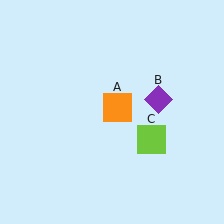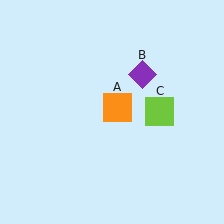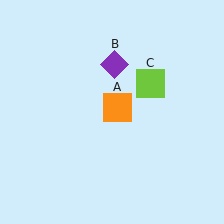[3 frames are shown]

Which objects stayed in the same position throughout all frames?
Orange square (object A) remained stationary.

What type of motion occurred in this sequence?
The purple diamond (object B), lime square (object C) rotated counterclockwise around the center of the scene.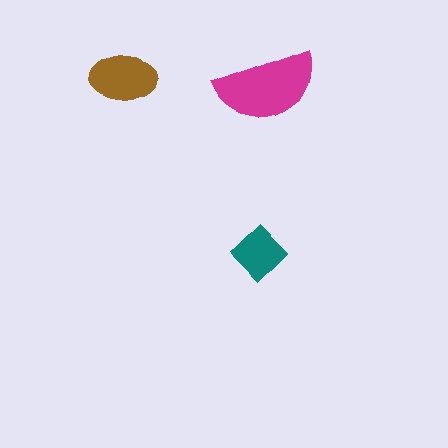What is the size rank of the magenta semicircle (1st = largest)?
1st.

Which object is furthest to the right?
The magenta semicircle is rightmost.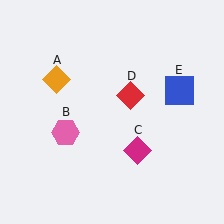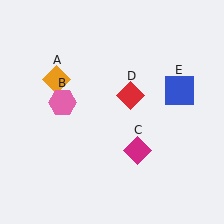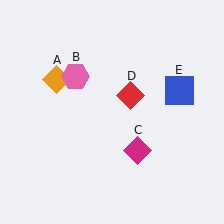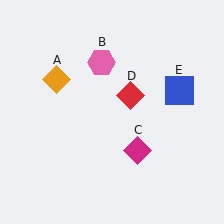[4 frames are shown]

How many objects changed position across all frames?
1 object changed position: pink hexagon (object B).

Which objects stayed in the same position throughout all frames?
Orange diamond (object A) and magenta diamond (object C) and red diamond (object D) and blue square (object E) remained stationary.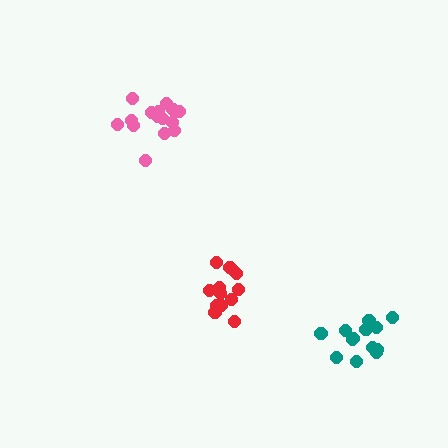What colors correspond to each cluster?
The clusters are colored: pink, teal, red.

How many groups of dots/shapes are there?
There are 3 groups.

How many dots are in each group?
Group 1: 15 dots, Group 2: 13 dots, Group 3: 13 dots (41 total).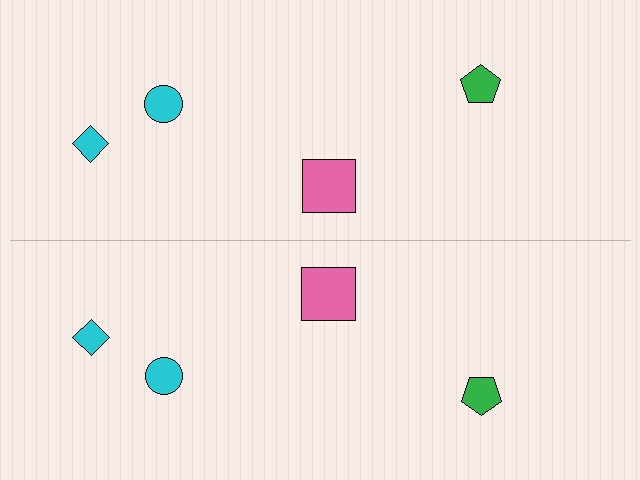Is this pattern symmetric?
Yes, this pattern has bilateral (reflection) symmetry.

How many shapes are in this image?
There are 8 shapes in this image.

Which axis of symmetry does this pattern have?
The pattern has a horizontal axis of symmetry running through the center of the image.